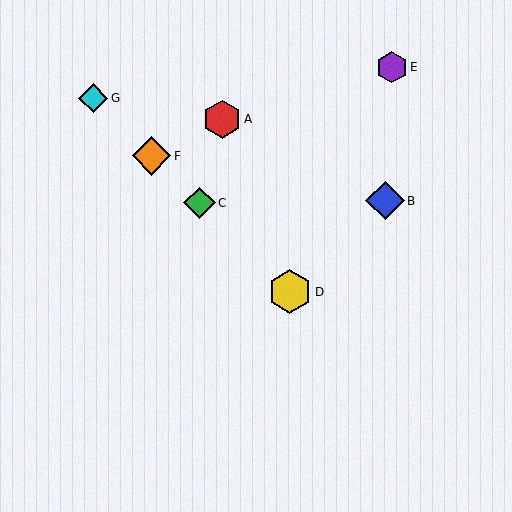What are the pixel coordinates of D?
Object D is at (290, 292).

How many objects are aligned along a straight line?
4 objects (C, D, F, G) are aligned along a straight line.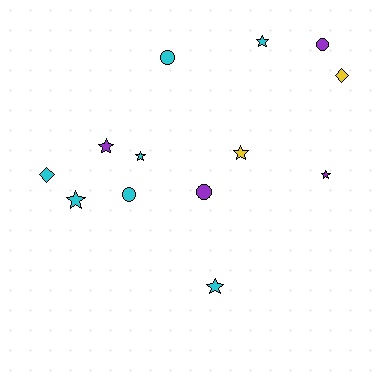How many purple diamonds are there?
There are no purple diamonds.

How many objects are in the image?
There are 13 objects.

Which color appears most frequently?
Cyan, with 7 objects.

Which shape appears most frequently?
Star, with 7 objects.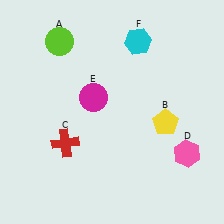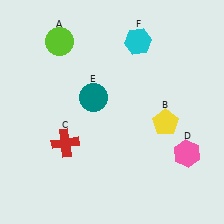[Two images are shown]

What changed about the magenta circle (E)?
In Image 1, E is magenta. In Image 2, it changed to teal.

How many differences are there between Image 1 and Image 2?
There is 1 difference between the two images.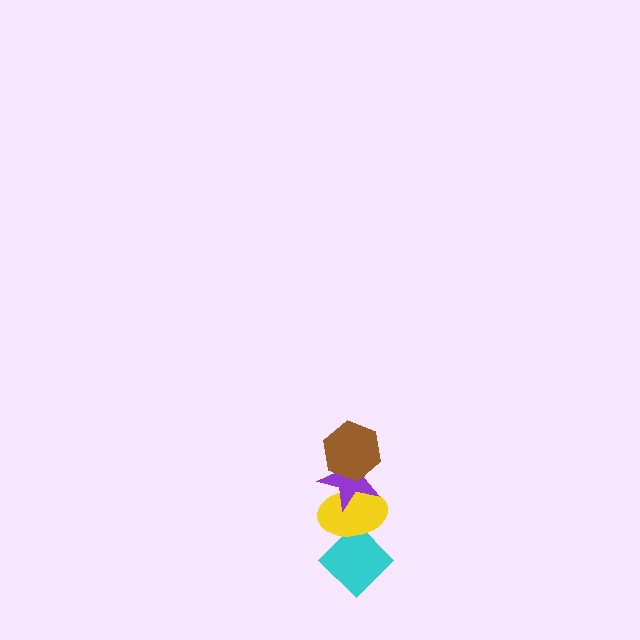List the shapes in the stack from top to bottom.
From top to bottom: the brown hexagon, the purple star, the yellow ellipse, the cyan diamond.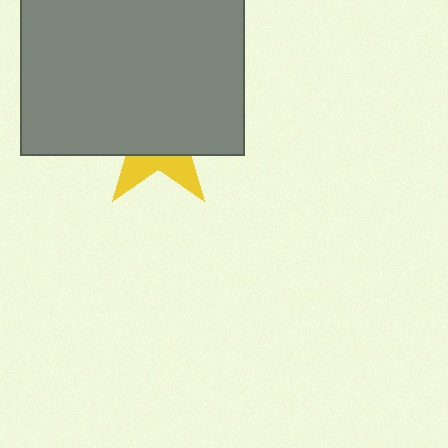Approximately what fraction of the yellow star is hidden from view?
Roughly 70% of the yellow star is hidden behind the gray square.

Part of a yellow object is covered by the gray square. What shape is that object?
It is a star.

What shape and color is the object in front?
The object in front is a gray square.